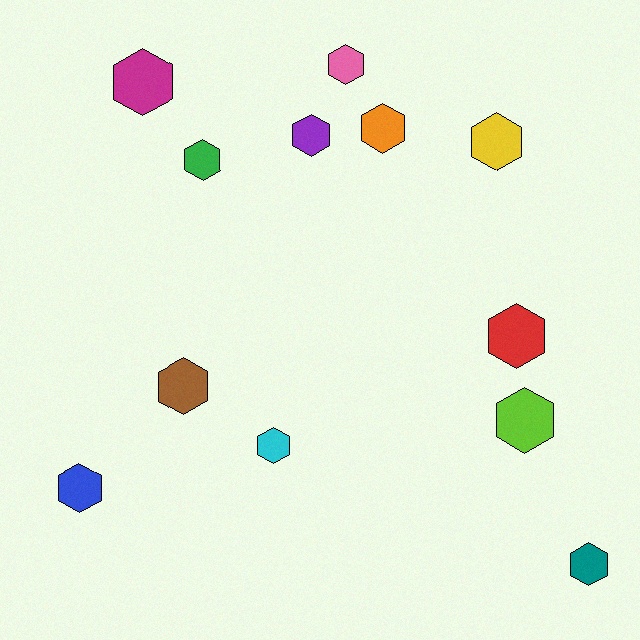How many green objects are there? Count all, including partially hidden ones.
There is 1 green object.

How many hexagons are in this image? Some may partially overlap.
There are 12 hexagons.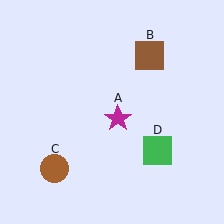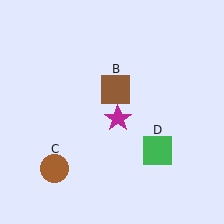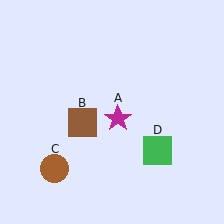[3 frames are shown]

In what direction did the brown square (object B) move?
The brown square (object B) moved down and to the left.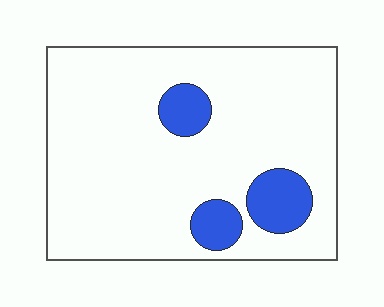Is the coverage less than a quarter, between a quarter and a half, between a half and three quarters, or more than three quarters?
Less than a quarter.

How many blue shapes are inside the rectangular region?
3.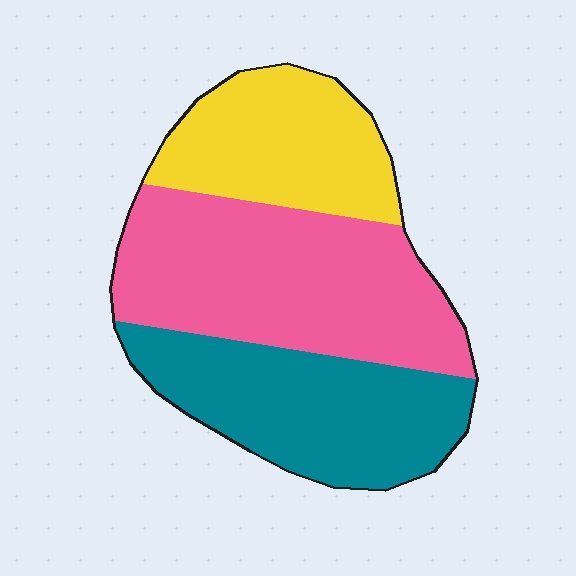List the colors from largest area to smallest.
From largest to smallest: pink, teal, yellow.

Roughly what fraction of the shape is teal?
Teal covers 32% of the shape.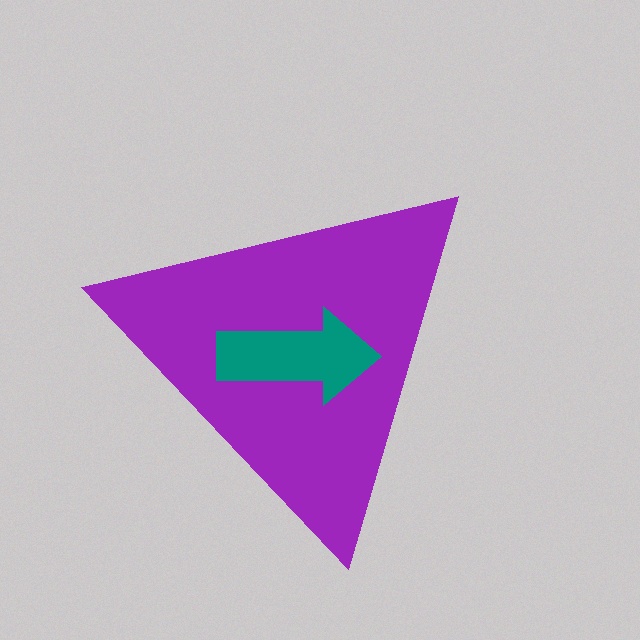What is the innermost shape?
The teal arrow.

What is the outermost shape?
The purple triangle.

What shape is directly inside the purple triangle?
The teal arrow.